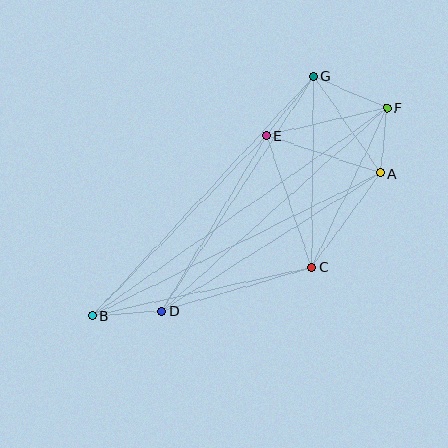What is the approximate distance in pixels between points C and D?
The distance between C and D is approximately 157 pixels.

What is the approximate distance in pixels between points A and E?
The distance between A and E is approximately 120 pixels.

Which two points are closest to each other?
Points A and F are closest to each other.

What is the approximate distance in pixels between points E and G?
The distance between E and G is approximately 76 pixels.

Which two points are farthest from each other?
Points B and F are farthest from each other.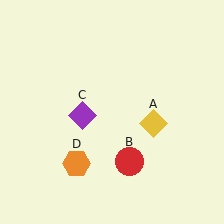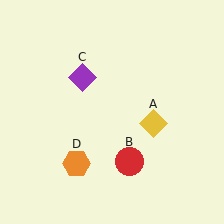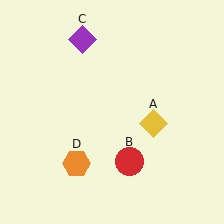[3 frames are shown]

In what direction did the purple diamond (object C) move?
The purple diamond (object C) moved up.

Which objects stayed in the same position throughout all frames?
Yellow diamond (object A) and red circle (object B) and orange hexagon (object D) remained stationary.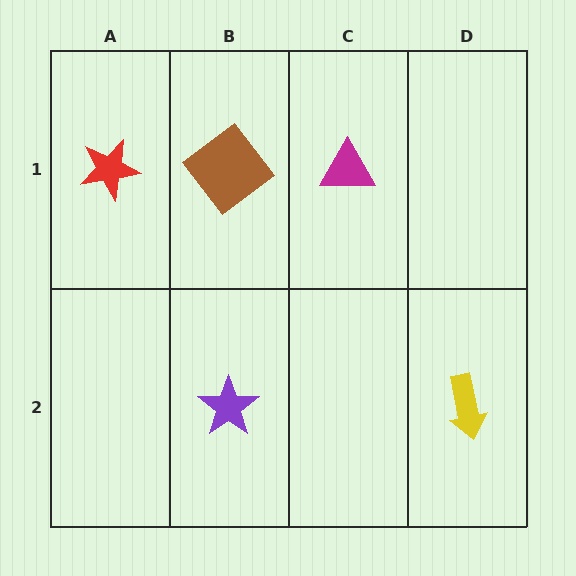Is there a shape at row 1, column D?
No, that cell is empty.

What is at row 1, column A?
A red star.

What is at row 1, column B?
A brown diamond.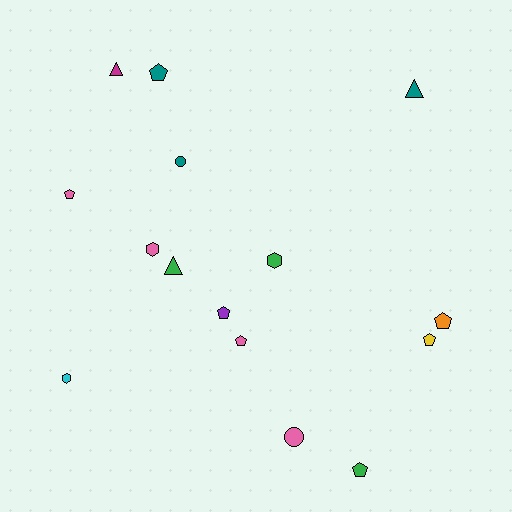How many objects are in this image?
There are 15 objects.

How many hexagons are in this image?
There are 3 hexagons.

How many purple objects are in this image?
There is 1 purple object.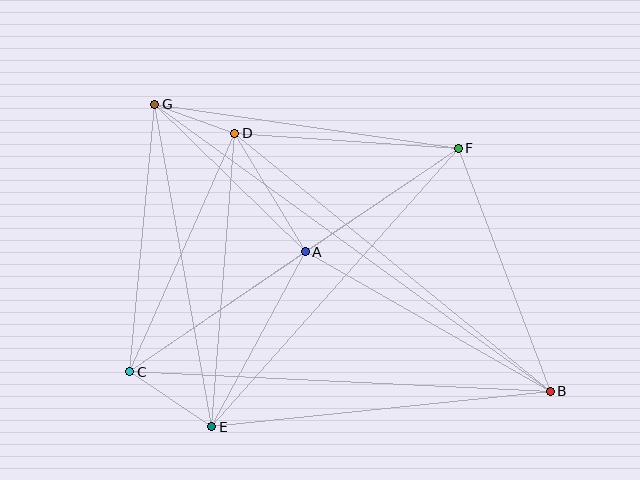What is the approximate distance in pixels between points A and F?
The distance between A and F is approximately 185 pixels.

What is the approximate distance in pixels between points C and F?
The distance between C and F is approximately 398 pixels.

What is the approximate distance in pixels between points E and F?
The distance between E and F is approximately 372 pixels.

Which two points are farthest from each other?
Points B and G are farthest from each other.